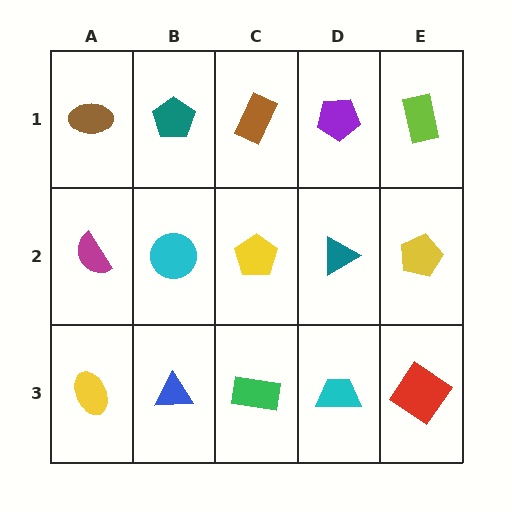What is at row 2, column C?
A yellow pentagon.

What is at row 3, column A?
A yellow ellipse.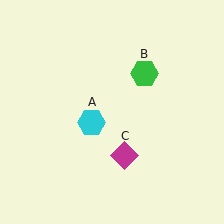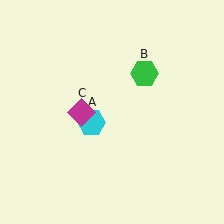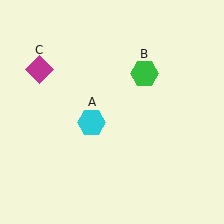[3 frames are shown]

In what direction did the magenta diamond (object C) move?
The magenta diamond (object C) moved up and to the left.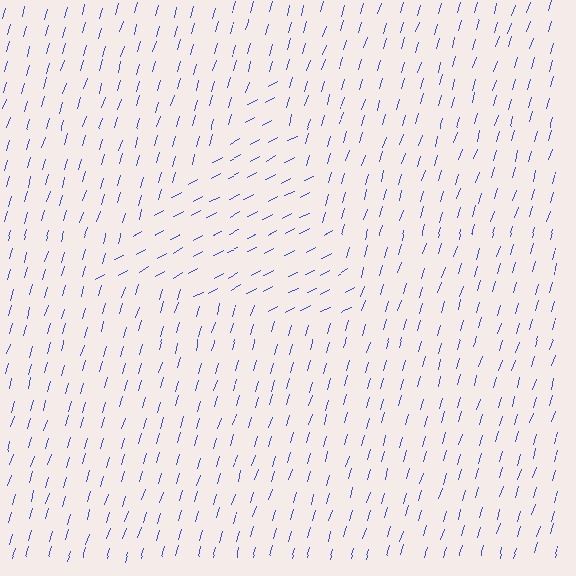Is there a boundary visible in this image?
Yes, there is a texture boundary formed by a change in line orientation.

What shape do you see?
I see a triangle.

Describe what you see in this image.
The image is filled with small blue line segments. A triangle region in the image has lines oriented differently from the surrounding lines, creating a visible texture boundary.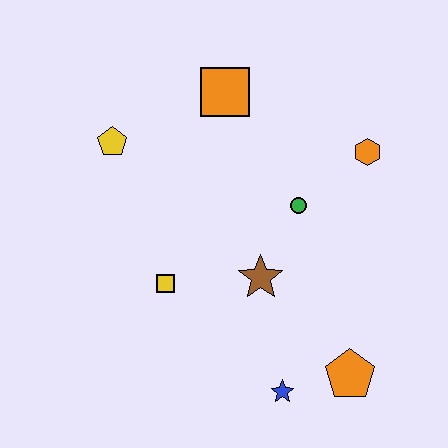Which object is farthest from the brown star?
The yellow pentagon is farthest from the brown star.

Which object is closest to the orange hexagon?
The green circle is closest to the orange hexagon.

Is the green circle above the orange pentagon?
Yes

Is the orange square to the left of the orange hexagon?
Yes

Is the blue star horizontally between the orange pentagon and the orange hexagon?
No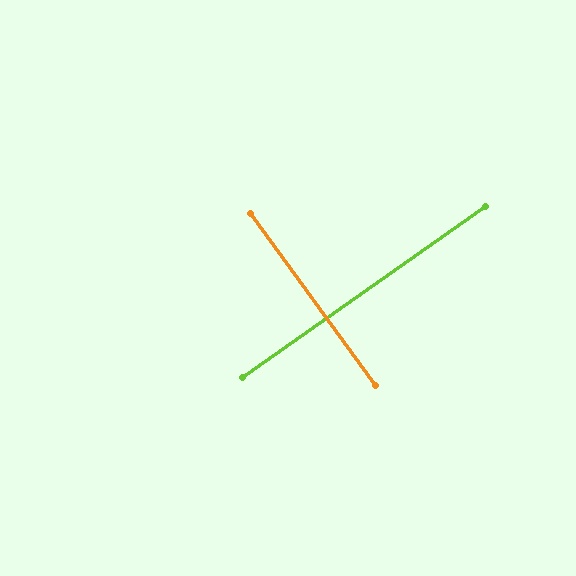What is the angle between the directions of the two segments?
Approximately 89 degrees.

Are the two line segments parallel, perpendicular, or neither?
Perpendicular — they meet at approximately 89°.